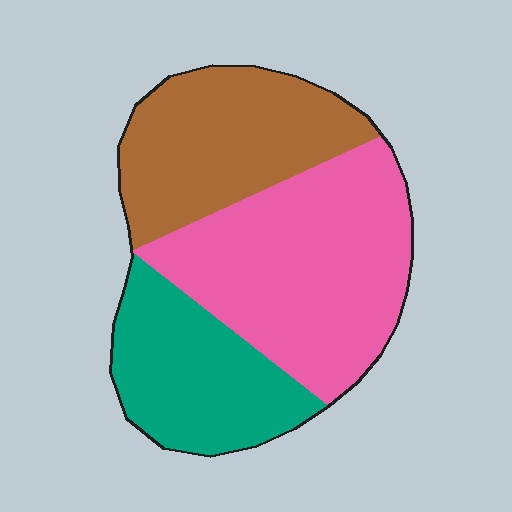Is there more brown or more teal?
Brown.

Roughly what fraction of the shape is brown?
Brown takes up about one third (1/3) of the shape.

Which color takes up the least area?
Teal, at roughly 25%.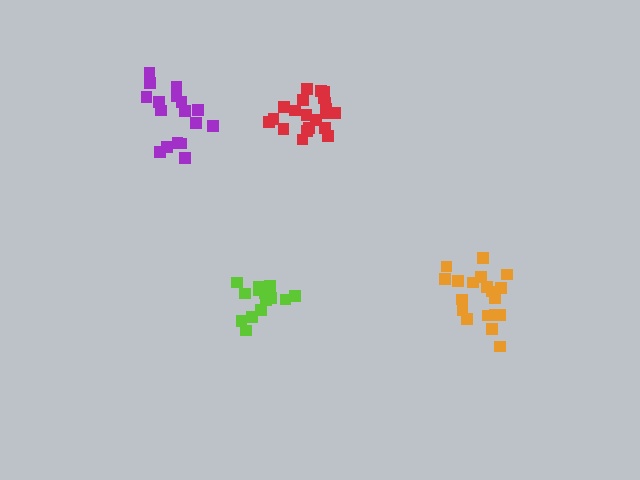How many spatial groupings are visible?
There are 4 spatial groupings.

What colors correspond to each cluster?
The clusters are colored: orange, lime, red, purple.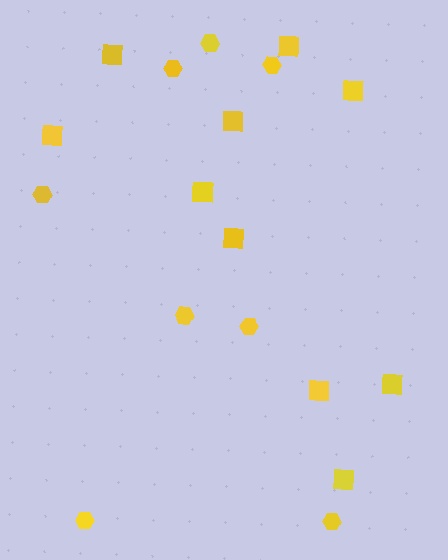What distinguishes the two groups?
There are 2 groups: one group of hexagons (8) and one group of squares (10).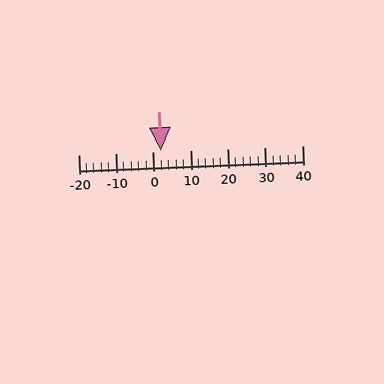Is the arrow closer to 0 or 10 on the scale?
The arrow is closer to 0.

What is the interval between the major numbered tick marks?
The major tick marks are spaced 10 units apart.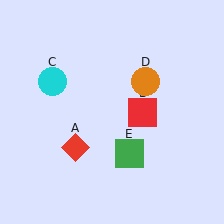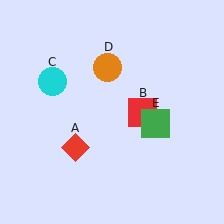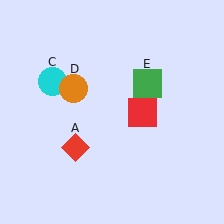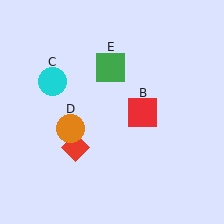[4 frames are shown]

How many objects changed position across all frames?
2 objects changed position: orange circle (object D), green square (object E).